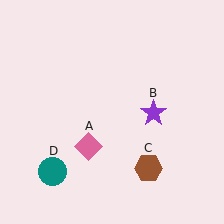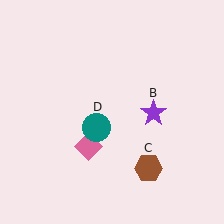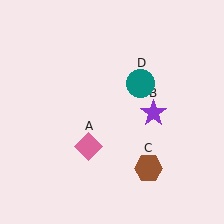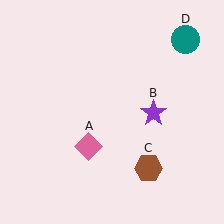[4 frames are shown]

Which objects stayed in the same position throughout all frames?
Pink diamond (object A) and purple star (object B) and brown hexagon (object C) remained stationary.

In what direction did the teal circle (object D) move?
The teal circle (object D) moved up and to the right.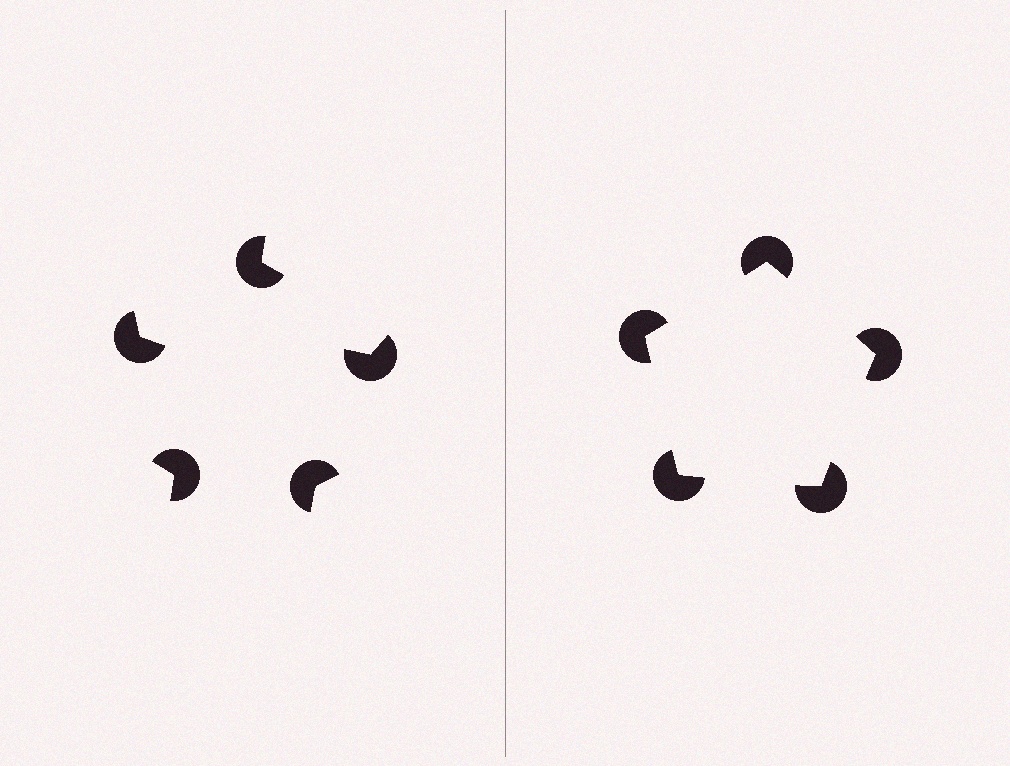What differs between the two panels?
The pac-man discs are positioned identically on both sides; only the wedge orientations differ. On the right they align to a pentagon; on the left they are misaligned.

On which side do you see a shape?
An illusory pentagon appears on the right side. On the left side the wedge cuts are rotated, so no coherent shape forms.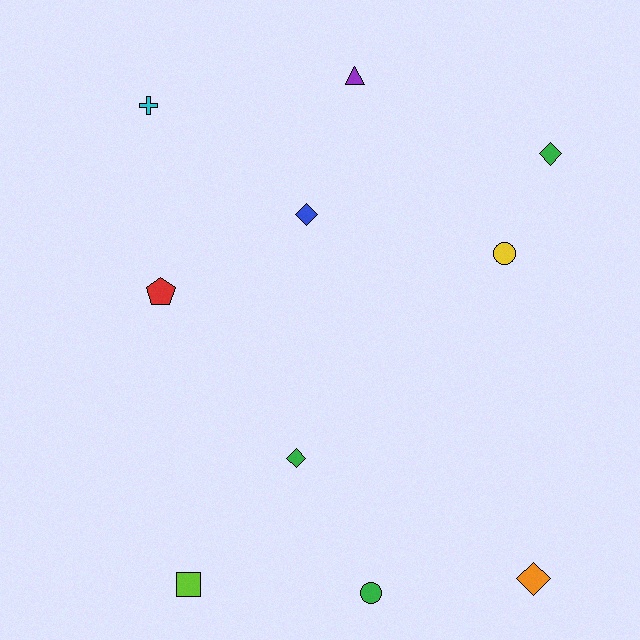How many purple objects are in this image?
There is 1 purple object.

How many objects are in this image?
There are 10 objects.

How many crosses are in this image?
There is 1 cross.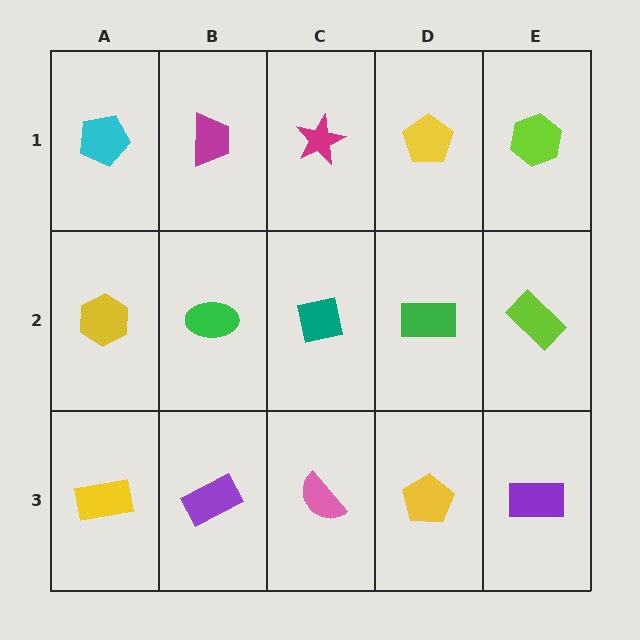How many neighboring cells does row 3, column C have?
3.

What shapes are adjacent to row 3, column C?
A teal square (row 2, column C), a purple rectangle (row 3, column B), a yellow pentagon (row 3, column D).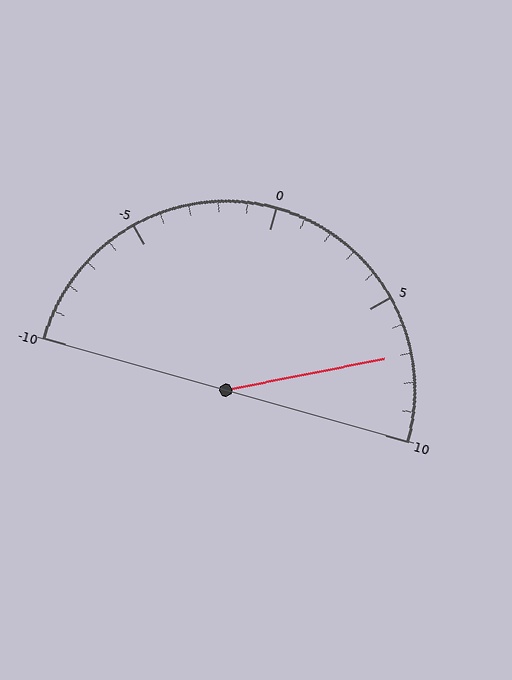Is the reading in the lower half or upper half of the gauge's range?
The reading is in the upper half of the range (-10 to 10).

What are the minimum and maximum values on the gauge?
The gauge ranges from -10 to 10.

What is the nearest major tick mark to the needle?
The nearest major tick mark is 5.